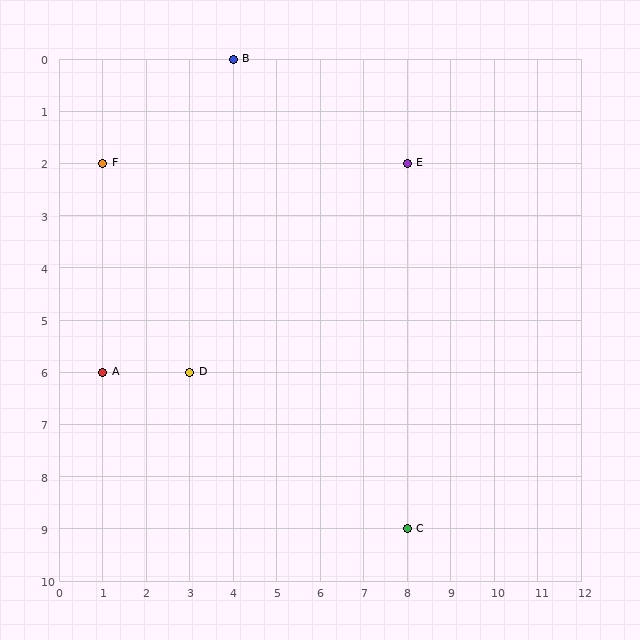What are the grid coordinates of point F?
Point F is at grid coordinates (1, 2).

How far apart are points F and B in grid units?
Points F and B are 3 columns and 2 rows apart (about 3.6 grid units diagonally).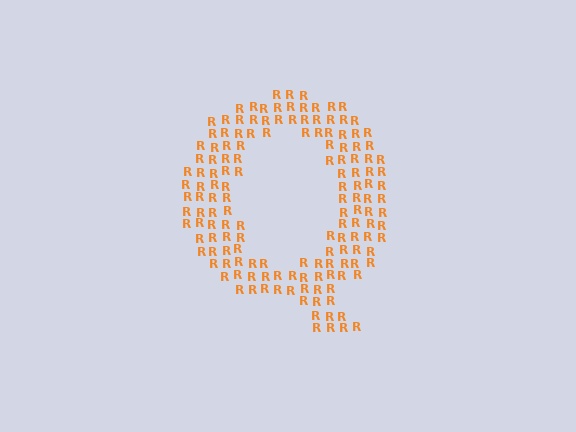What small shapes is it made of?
It is made of small letter R's.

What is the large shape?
The large shape is the letter Q.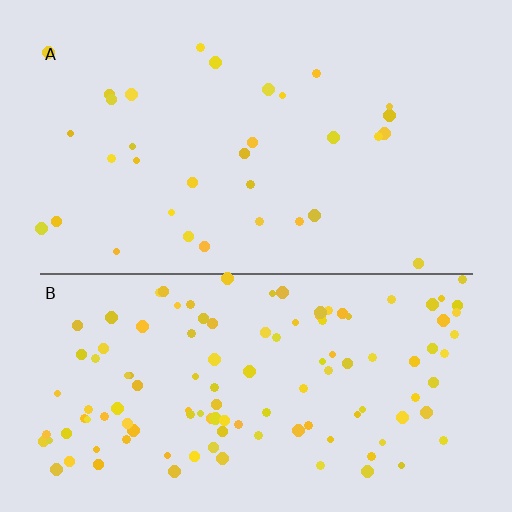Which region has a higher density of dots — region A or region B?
B (the bottom).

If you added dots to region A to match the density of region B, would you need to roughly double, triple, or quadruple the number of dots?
Approximately quadruple.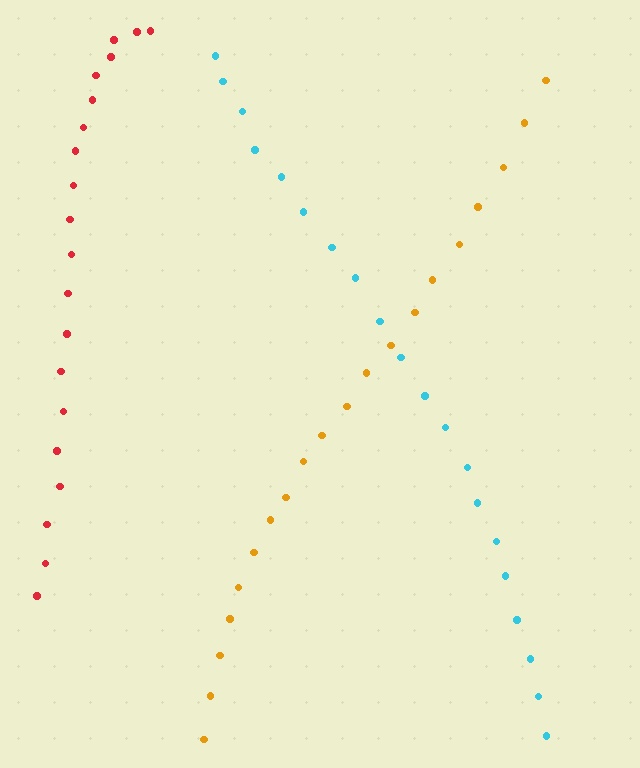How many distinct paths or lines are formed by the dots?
There are 3 distinct paths.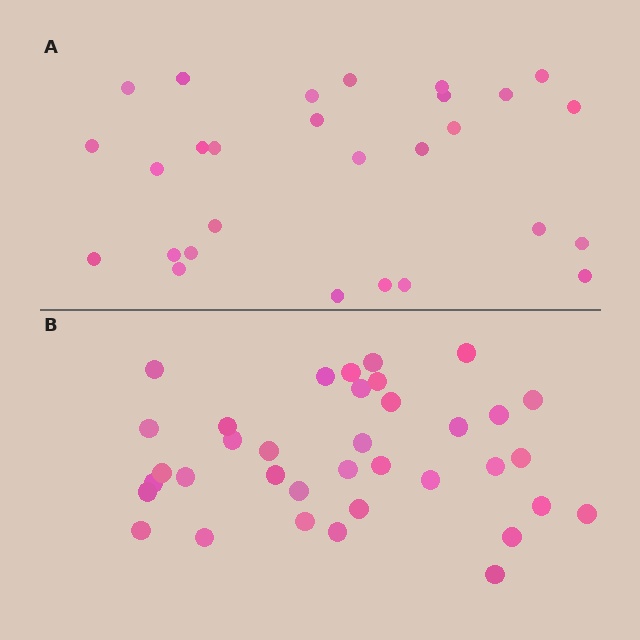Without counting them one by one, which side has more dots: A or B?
Region B (the bottom region) has more dots.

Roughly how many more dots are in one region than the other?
Region B has roughly 8 or so more dots than region A.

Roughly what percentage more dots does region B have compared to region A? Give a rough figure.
About 30% more.